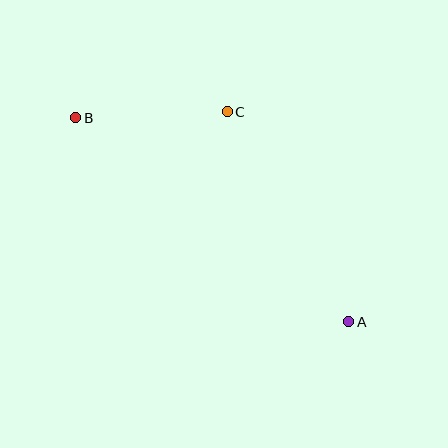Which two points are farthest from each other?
Points A and B are farthest from each other.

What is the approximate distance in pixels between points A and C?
The distance between A and C is approximately 243 pixels.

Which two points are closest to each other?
Points B and C are closest to each other.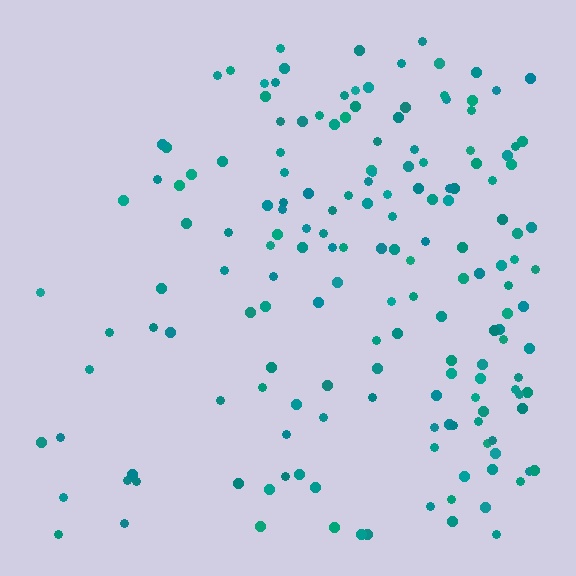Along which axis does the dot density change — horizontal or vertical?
Horizontal.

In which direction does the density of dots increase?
From left to right, with the right side densest.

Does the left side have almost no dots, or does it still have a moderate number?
Still a moderate number, just noticeably fewer than the right.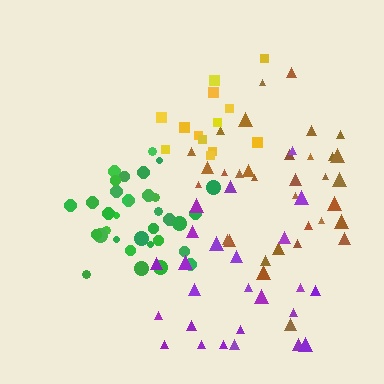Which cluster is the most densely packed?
Green.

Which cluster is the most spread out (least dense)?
Purple.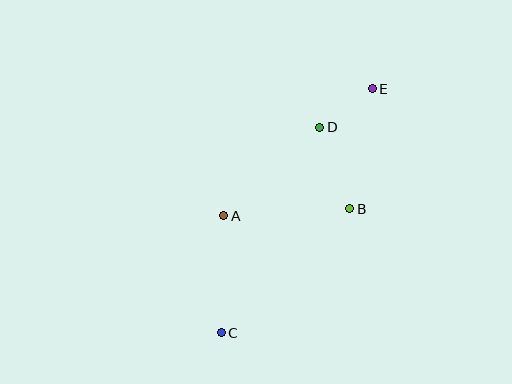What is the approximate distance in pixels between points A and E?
The distance between A and E is approximately 195 pixels.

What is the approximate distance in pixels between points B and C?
The distance between B and C is approximately 179 pixels.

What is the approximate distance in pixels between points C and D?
The distance between C and D is approximately 228 pixels.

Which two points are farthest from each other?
Points C and E are farthest from each other.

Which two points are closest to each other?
Points D and E are closest to each other.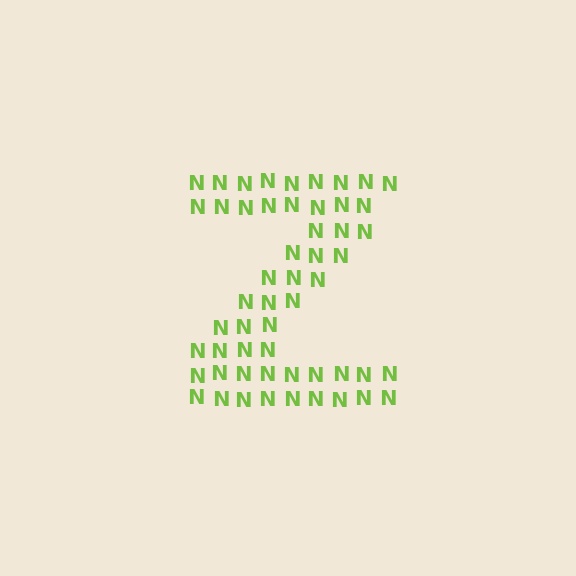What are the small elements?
The small elements are letter N's.